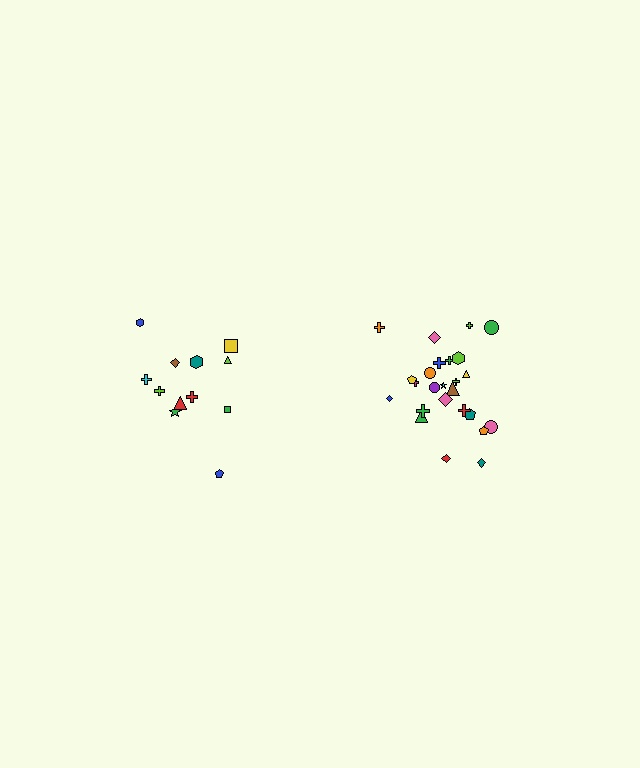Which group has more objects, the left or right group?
The right group.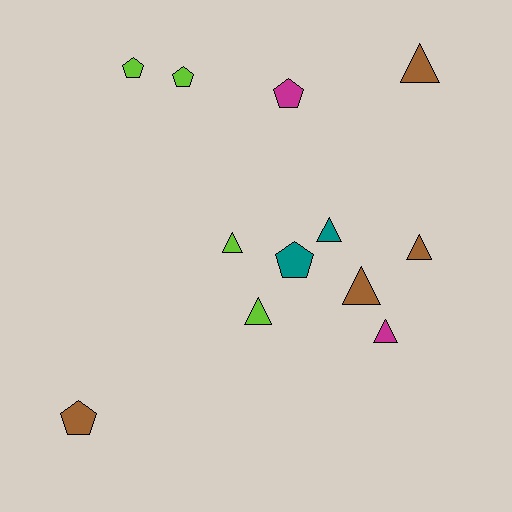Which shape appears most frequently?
Triangle, with 7 objects.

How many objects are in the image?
There are 12 objects.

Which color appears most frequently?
Lime, with 4 objects.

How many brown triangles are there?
There are 3 brown triangles.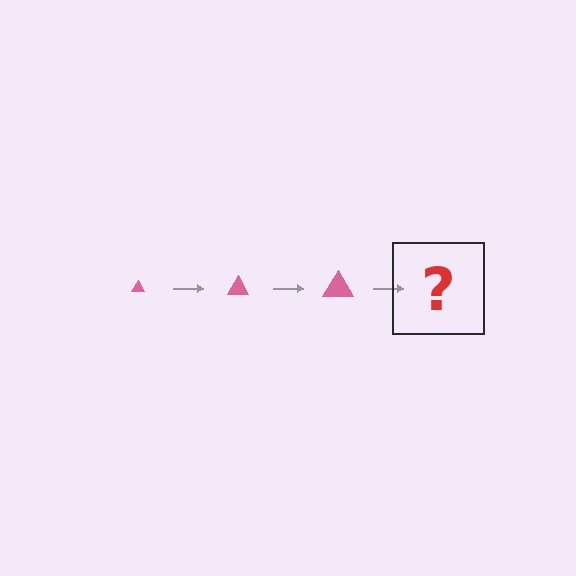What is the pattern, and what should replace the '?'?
The pattern is that the triangle gets progressively larger each step. The '?' should be a pink triangle, larger than the previous one.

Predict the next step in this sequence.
The next step is a pink triangle, larger than the previous one.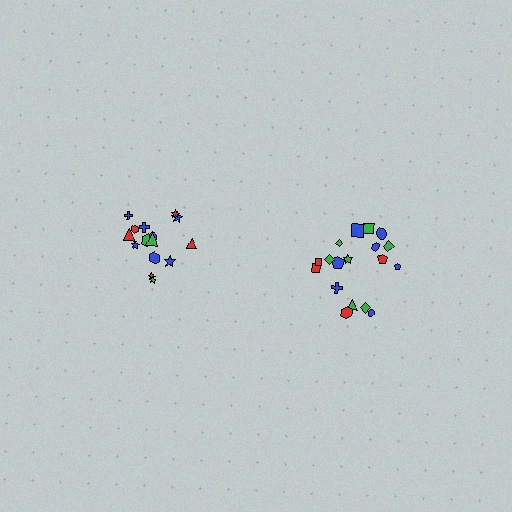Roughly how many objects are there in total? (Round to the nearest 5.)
Roughly 35 objects in total.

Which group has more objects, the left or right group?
The right group.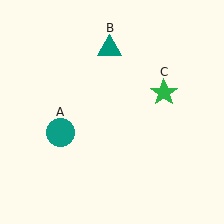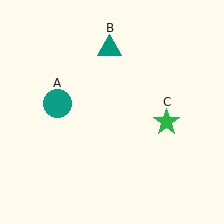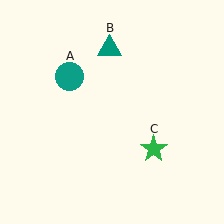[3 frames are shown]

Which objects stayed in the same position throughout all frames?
Teal triangle (object B) remained stationary.